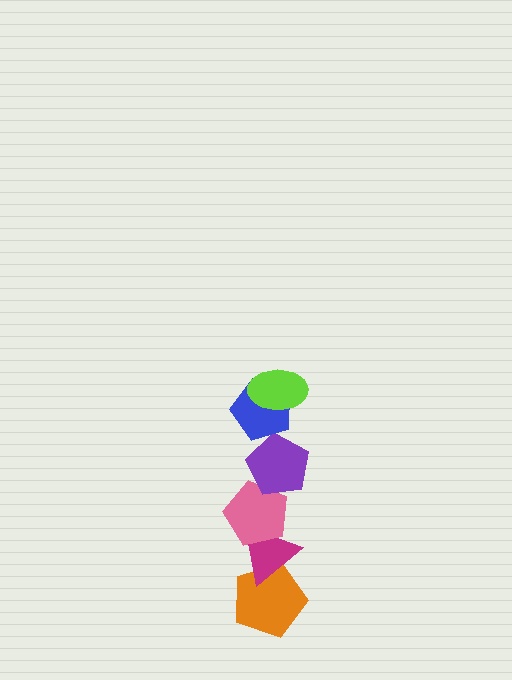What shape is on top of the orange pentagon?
The magenta triangle is on top of the orange pentagon.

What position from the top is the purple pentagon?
The purple pentagon is 3rd from the top.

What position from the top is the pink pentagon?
The pink pentagon is 4th from the top.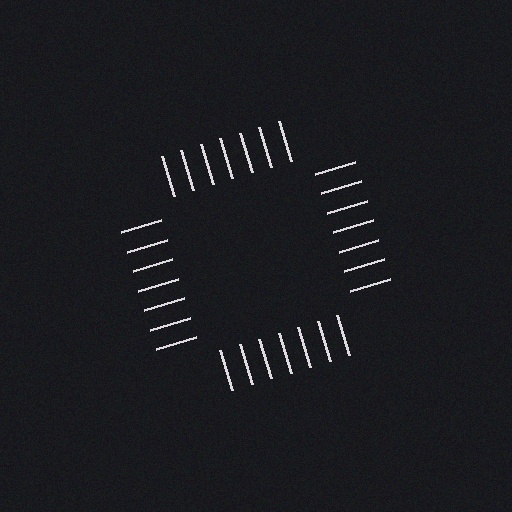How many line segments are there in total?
28 — 7 along each of the 4 edges.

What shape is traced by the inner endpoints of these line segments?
An illusory square — the line segments terminate on its edges but no continuous stroke is drawn.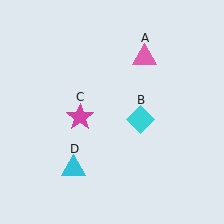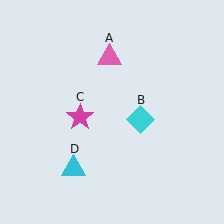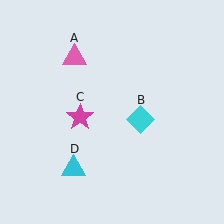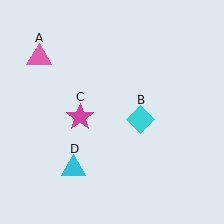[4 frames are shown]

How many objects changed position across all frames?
1 object changed position: pink triangle (object A).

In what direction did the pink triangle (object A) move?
The pink triangle (object A) moved left.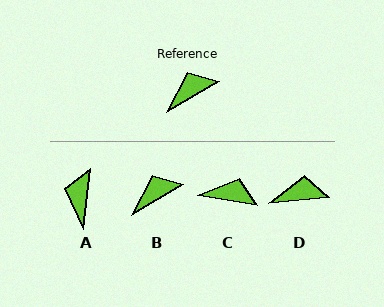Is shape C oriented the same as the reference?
No, it is off by about 40 degrees.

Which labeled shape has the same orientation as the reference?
B.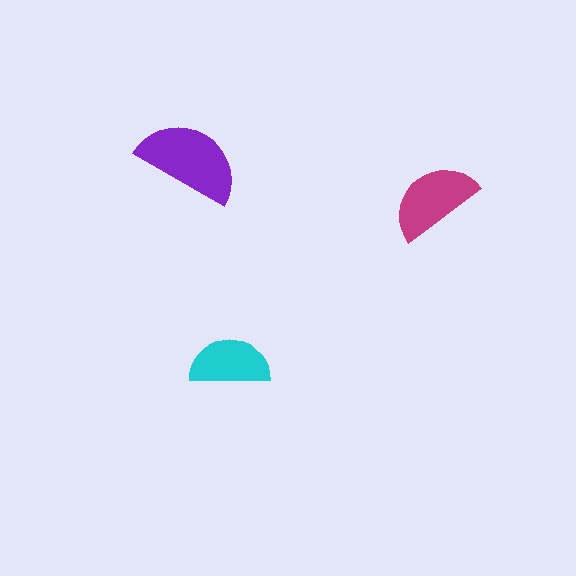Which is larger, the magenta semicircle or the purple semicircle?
The purple one.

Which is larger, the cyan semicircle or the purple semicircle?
The purple one.